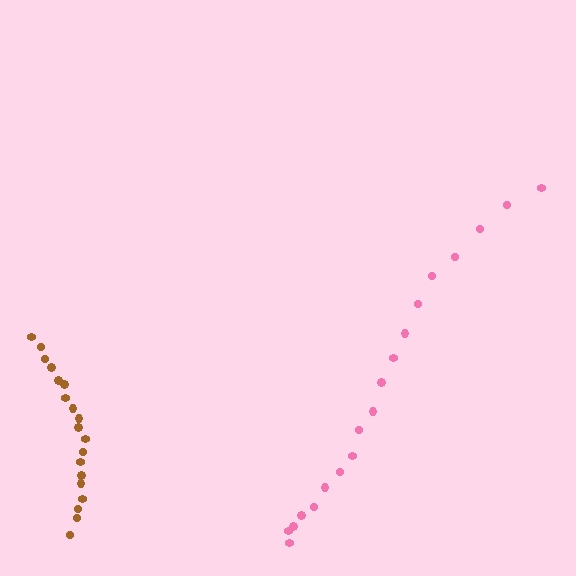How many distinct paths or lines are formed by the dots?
There are 2 distinct paths.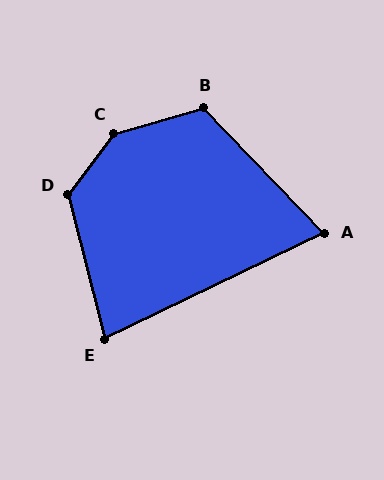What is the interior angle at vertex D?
Approximately 129 degrees (obtuse).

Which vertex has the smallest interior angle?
A, at approximately 72 degrees.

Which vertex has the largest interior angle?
C, at approximately 143 degrees.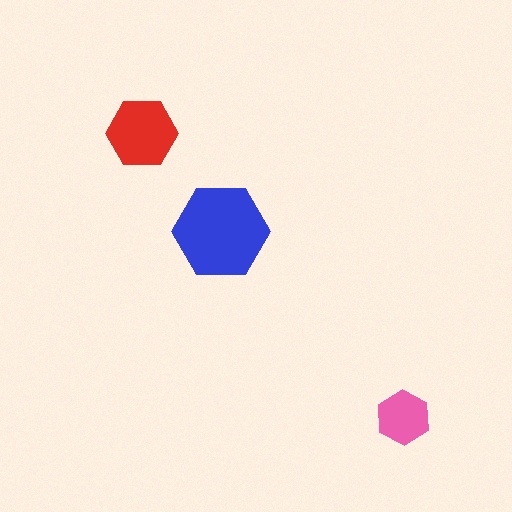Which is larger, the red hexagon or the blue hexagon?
The blue one.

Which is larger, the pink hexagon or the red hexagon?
The red one.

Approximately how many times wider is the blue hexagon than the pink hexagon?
About 2 times wider.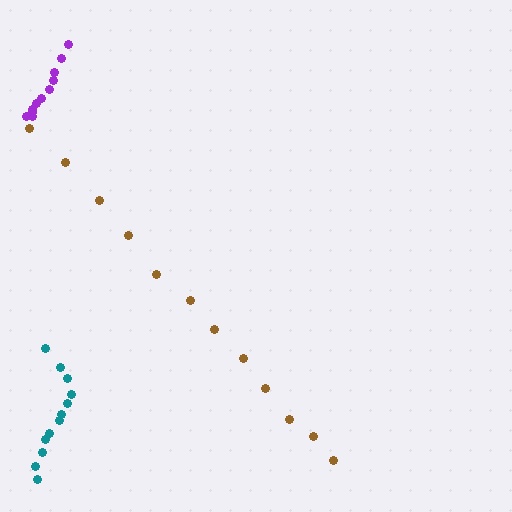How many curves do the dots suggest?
There are 3 distinct paths.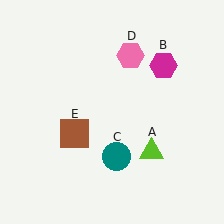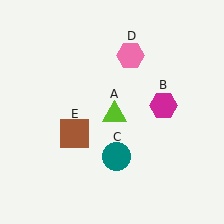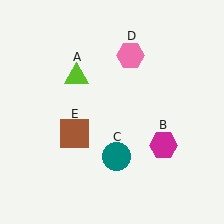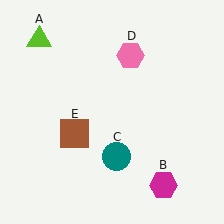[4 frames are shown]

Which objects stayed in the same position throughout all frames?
Teal circle (object C) and pink hexagon (object D) and brown square (object E) remained stationary.